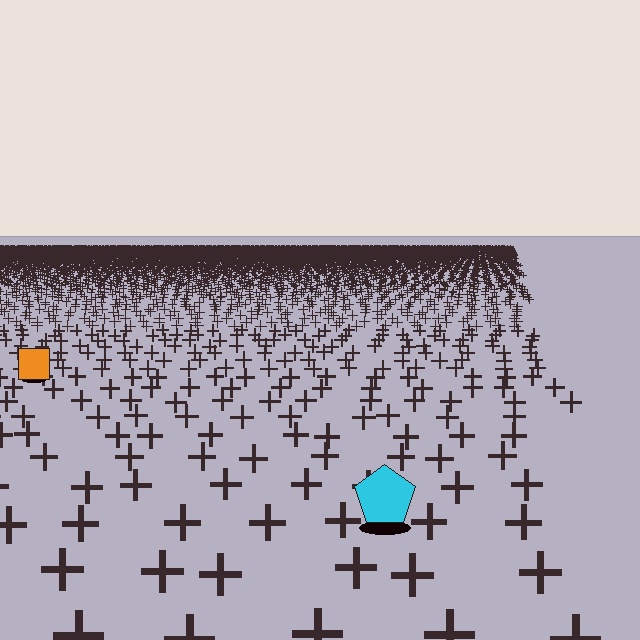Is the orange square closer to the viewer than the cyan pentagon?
No. The cyan pentagon is closer — you can tell from the texture gradient: the ground texture is coarser near it.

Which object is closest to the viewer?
The cyan pentagon is closest. The texture marks near it are larger and more spread out.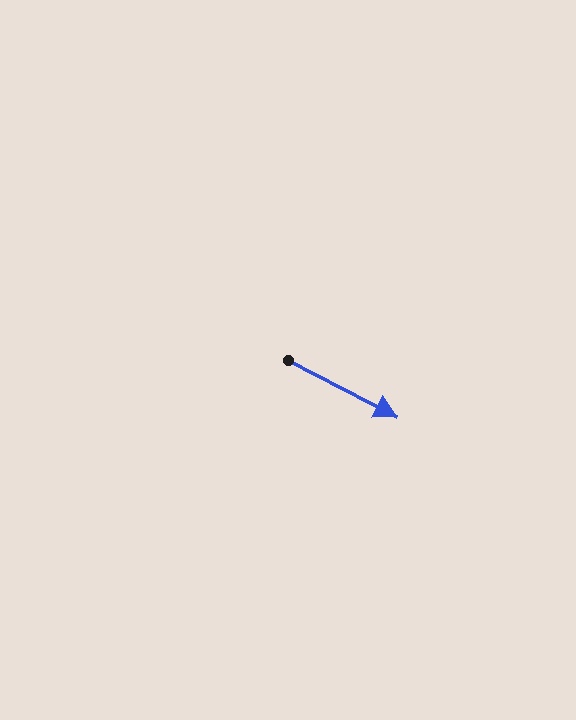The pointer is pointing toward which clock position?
Roughly 4 o'clock.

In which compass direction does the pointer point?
Southeast.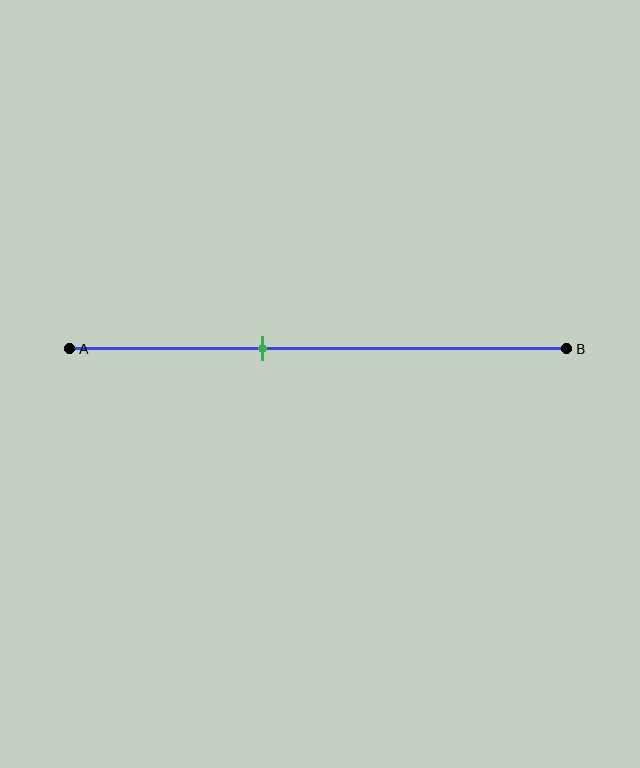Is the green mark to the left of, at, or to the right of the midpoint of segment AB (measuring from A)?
The green mark is to the left of the midpoint of segment AB.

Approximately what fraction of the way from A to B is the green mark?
The green mark is approximately 40% of the way from A to B.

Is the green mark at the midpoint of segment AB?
No, the mark is at about 40% from A, not at the 50% midpoint.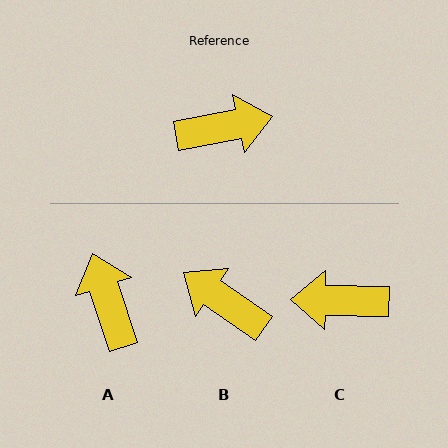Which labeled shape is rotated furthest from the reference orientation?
C, about 167 degrees away.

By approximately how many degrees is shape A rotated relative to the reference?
Approximately 97 degrees counter-clockwise.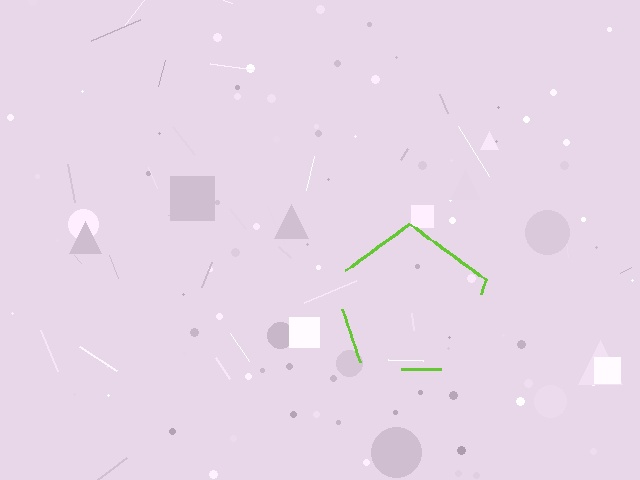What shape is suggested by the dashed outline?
The dashed outline suggests a pentagon.